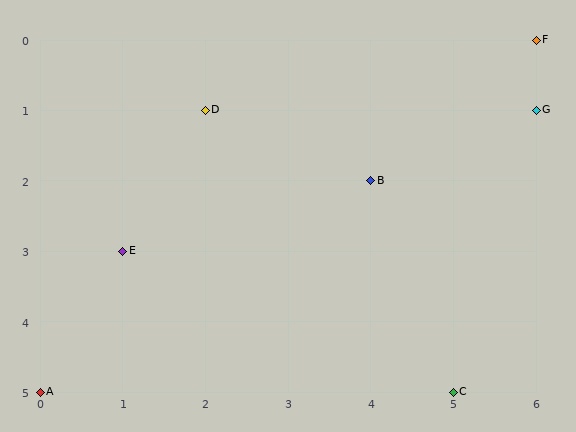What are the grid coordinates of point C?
Point C is at grid coordinates (5, 5).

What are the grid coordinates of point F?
Point F is at grid coordinates (6, 0).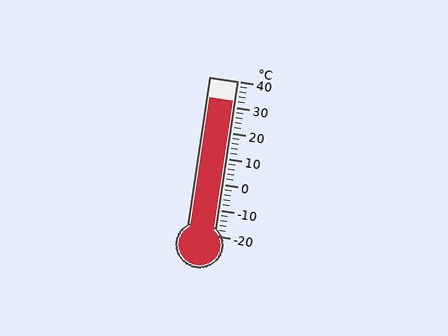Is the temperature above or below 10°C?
The temperature is above 10°C.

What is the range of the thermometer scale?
The thermometer scale ranges from -20°C to 40°C.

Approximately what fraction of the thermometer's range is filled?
The thermometer is filled to approximately 85% of its range.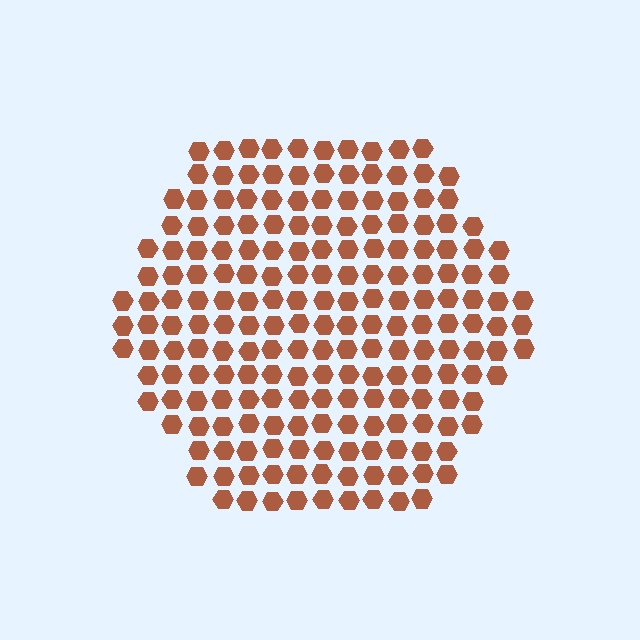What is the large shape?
The large shape is a hexagon.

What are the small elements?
The small elements are hexagons.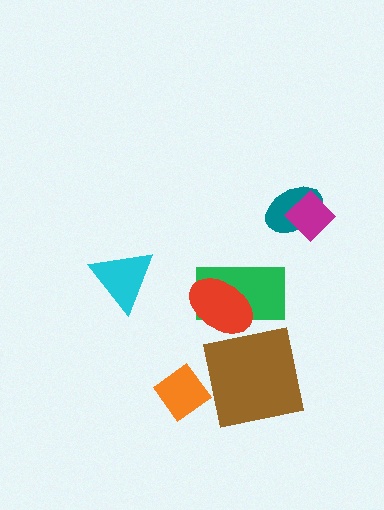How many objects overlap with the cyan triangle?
0 objects overlap with the cyan triangle.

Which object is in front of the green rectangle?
The red ellipse is in front of the green rectangle.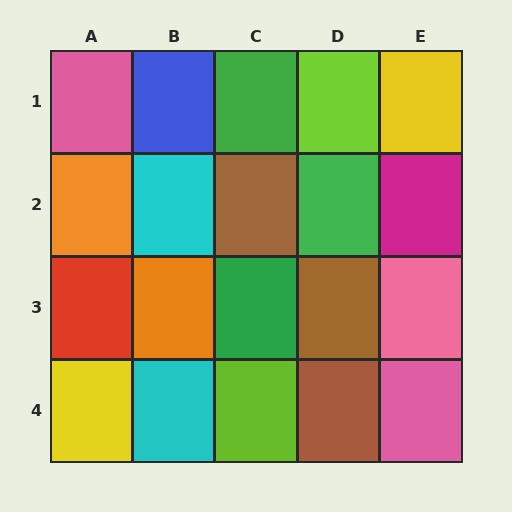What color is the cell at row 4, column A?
Yellow.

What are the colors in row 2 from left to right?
Orange, cyan, brown, green, magenta.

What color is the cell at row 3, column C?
Green.